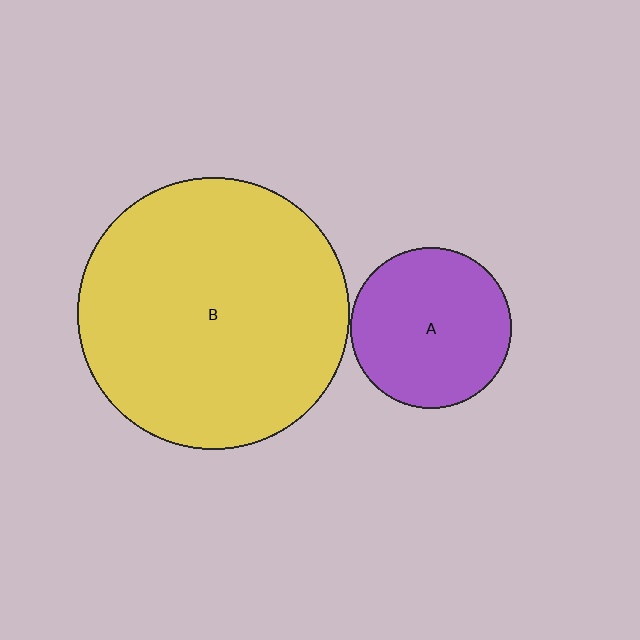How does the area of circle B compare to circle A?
Approximately 2.8 times.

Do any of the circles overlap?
No, none of the circles overlap.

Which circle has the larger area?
Circle B (yellow).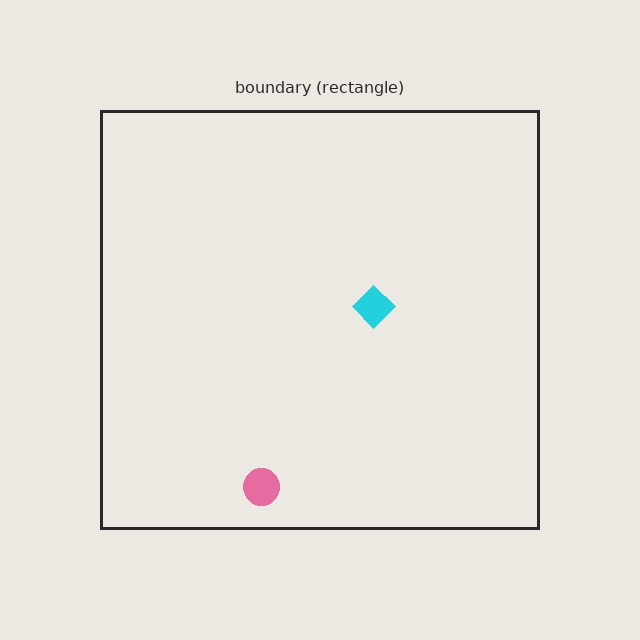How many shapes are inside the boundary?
2 inside, 0 outside.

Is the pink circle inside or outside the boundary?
Inside.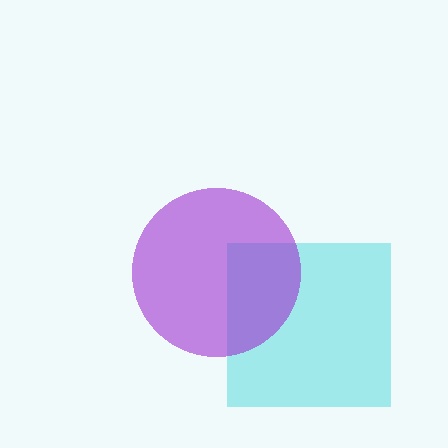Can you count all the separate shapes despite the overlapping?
Yes, there are 2 separate shapes.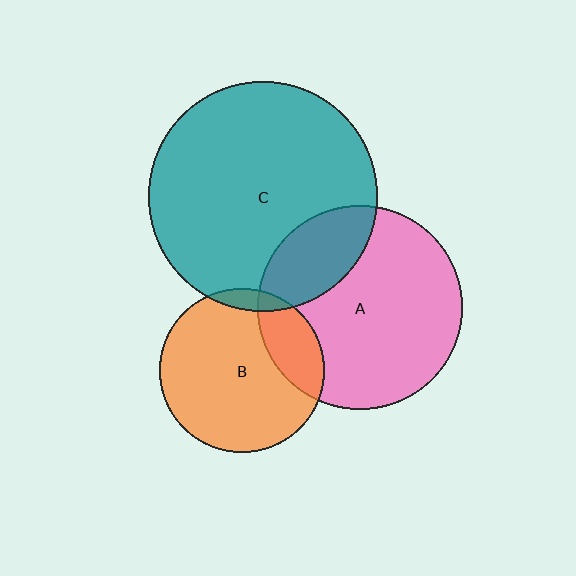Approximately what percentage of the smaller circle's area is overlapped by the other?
Approximately 20%.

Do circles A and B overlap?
Yes.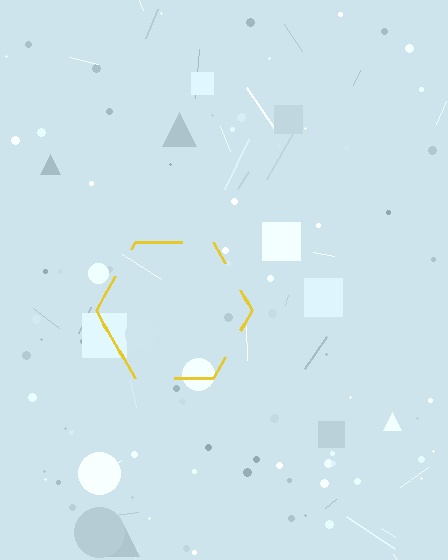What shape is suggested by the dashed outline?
The dashed outline suggests a hexagon.